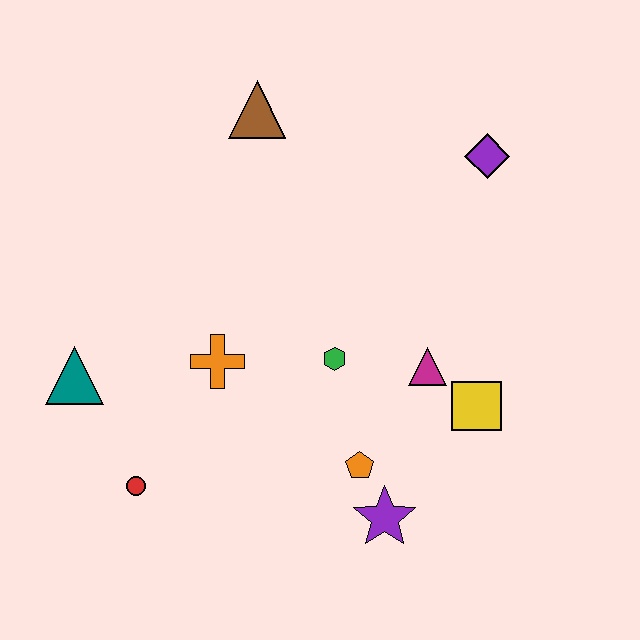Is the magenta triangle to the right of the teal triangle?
Yes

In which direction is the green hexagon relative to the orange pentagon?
The green hexagon is above the orange pentagon.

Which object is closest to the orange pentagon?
The purple star is closest to the orange pentagon.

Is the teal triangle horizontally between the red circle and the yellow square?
No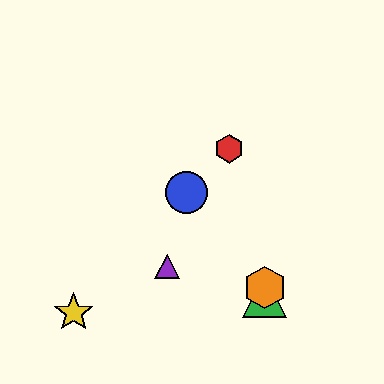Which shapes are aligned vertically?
The green triangle, the orange hexagon are aligned vertically.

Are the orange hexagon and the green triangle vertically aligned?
Yes, both are at x≈265.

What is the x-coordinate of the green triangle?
The green triangle is at x≈265.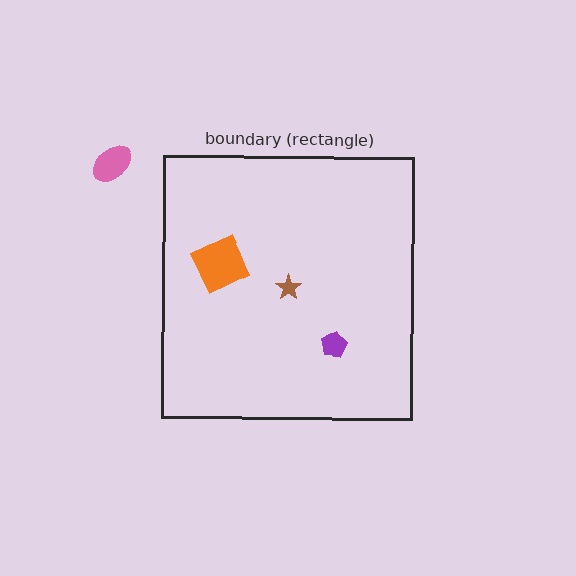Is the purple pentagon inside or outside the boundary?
Inside.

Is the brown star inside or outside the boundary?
Inside.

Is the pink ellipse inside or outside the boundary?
Outside.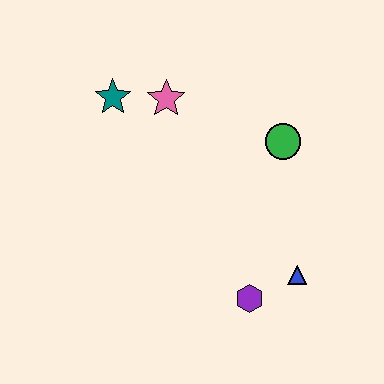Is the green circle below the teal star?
Yes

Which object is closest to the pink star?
The teal star is closest to the pink star.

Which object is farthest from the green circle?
The teal star is farthest from the green circle.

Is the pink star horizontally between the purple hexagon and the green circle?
No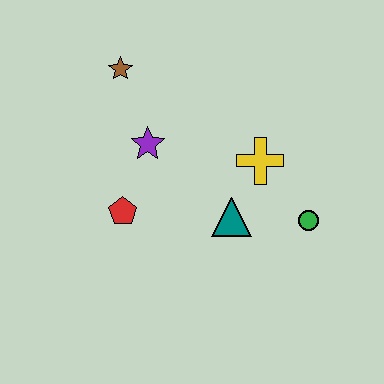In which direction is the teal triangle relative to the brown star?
The teal triangle is below the brown star.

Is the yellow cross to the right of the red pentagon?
Yes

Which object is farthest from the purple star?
The green circle is farthest from the purple star.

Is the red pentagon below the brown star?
Yes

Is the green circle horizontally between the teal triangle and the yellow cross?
No